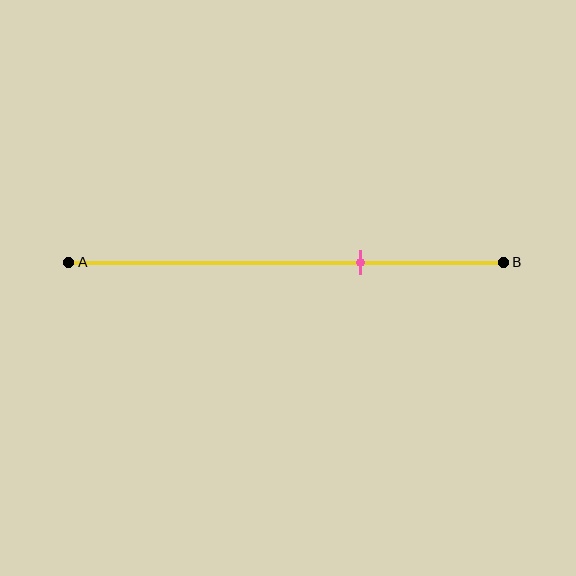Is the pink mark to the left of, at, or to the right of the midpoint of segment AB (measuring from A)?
The pink mark is to the right of the midpoint of segment AB.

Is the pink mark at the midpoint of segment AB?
No, the mark is at about 65% from A, not at the 50% midpoint.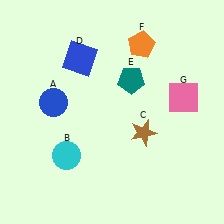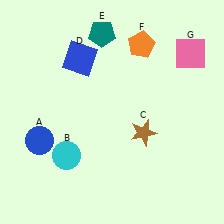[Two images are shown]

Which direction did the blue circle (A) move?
The blue circle (A) moved down.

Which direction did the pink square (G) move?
The pink square (G) moved up.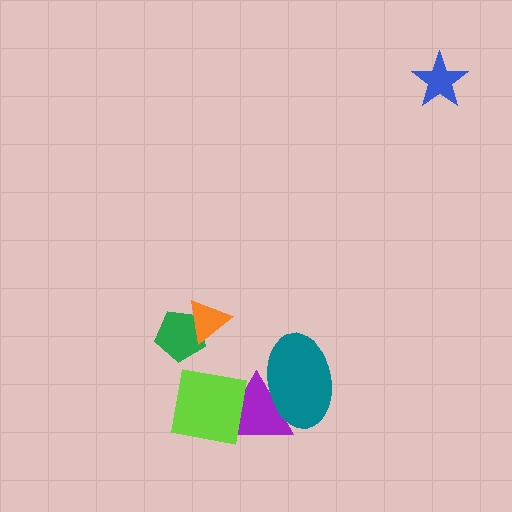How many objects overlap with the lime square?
1 object overlaps with the lime square.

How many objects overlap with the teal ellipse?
1 object overlaps with the teal ellipse.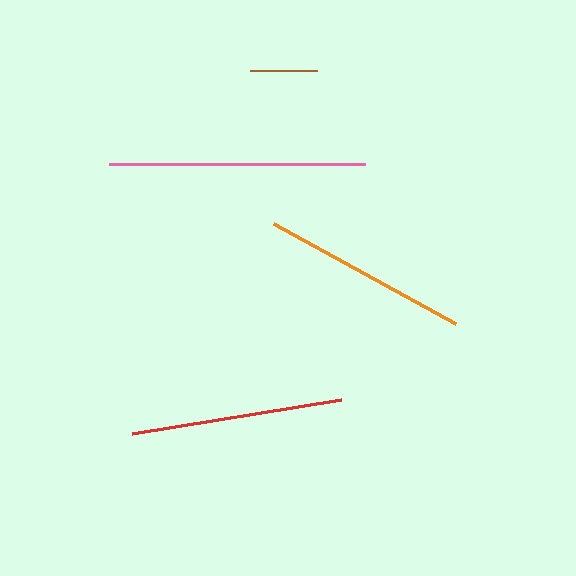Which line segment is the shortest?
The brown line is the shortest at approximately 67 pixels.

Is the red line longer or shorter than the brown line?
The red line is longer than the brown line.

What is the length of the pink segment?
The pink segment is approximately 256 pixels long.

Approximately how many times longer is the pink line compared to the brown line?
The pink line is approximately 3.8 times the length of the brown line.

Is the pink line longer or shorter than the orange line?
The pink line is longer than the orange line.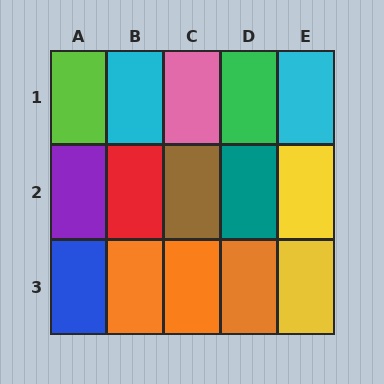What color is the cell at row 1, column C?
Pink.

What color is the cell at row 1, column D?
Green.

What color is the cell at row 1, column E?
Cyan.